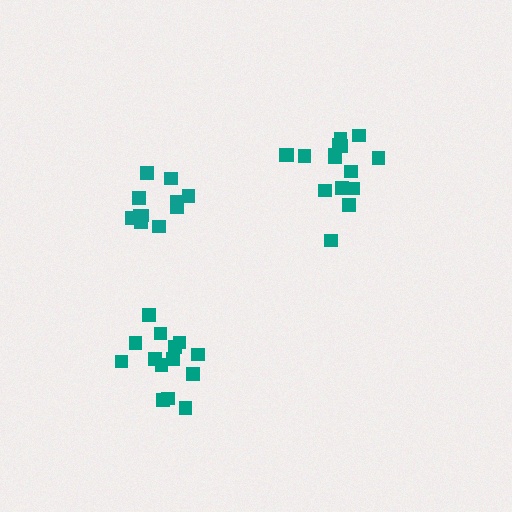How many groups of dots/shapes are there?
There are 3 groups.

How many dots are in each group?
Group 1: 16 dots, Group 2: 11 dots, Group 3: 14 dots (41 total).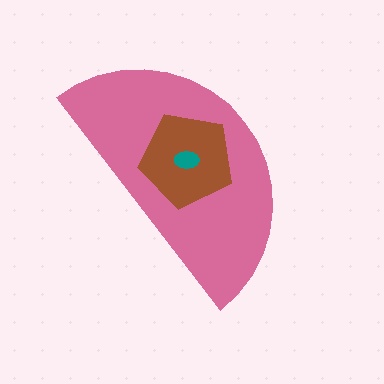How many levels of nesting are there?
3.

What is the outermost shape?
The pink semicircle.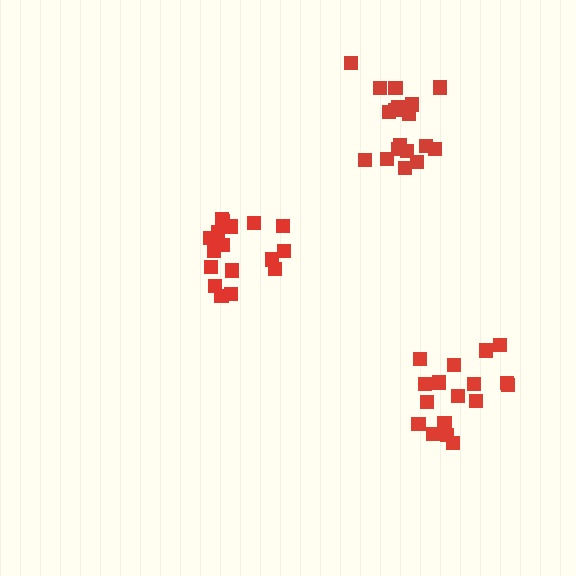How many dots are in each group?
Group 1: 17 dots, Group 2: 18 dots, Group 3: 17 dots (52 total).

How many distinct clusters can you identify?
There are 3 distinct clusters.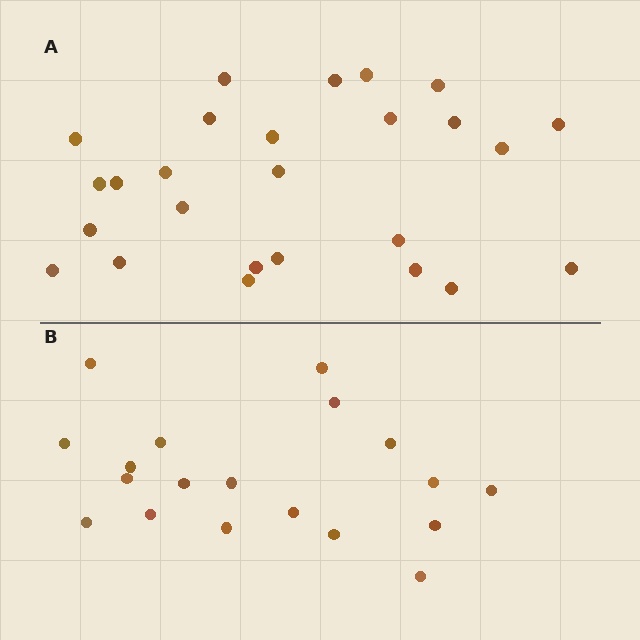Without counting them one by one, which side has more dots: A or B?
Region A (the top region) has more dots.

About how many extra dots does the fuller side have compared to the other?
Region A has roughly 8 or so more dots than region B.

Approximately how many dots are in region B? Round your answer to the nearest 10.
About 20 dots. (The exact count is 19, which rounds to 20.)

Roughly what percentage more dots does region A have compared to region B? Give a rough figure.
About 35% more.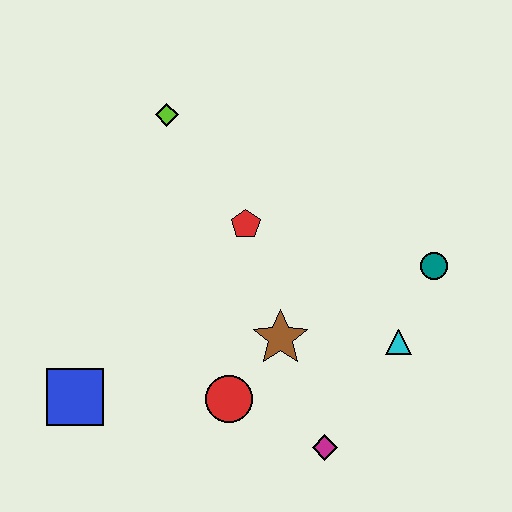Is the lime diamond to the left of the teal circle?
Yes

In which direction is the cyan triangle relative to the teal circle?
The cyan triangle is below the teal circle.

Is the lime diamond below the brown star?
No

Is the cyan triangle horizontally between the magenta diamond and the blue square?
No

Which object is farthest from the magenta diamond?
The lime diamond is farthest from the magenta diamond.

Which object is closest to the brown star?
The red circle is closest to the brown star.